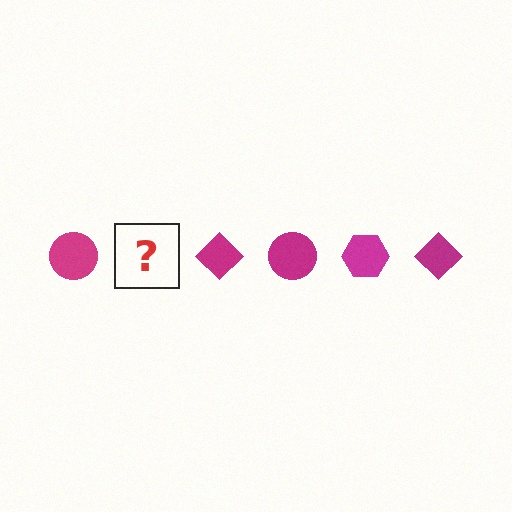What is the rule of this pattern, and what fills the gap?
The rule is that the pattern cycles through circle, hexagon, diamond shapes in magenta. The gap should be filled with a magenta hexagon.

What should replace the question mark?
The question mark should be replaced with a magenta hexagon.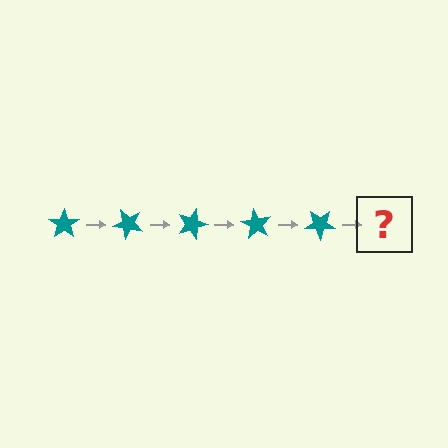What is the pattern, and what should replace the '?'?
The pattern is that the star rotates 45 degrees each step. The '?' should be a teal star rotated 225 degrees.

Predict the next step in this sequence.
The next step is a teal star rotated 225 degrees.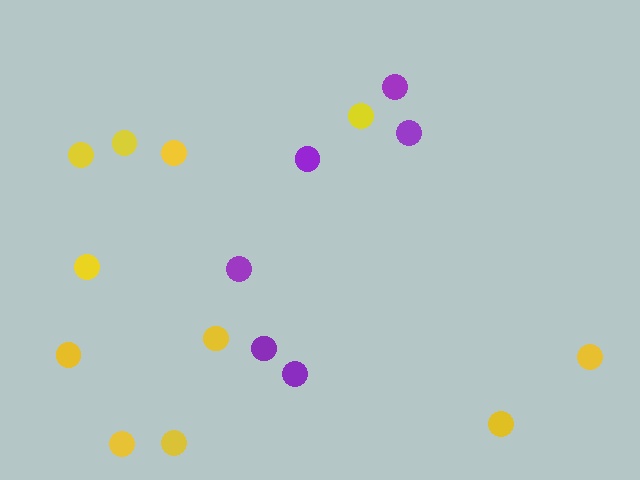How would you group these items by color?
There are 2 groups: one group of purple circles (6) and one group of yellow circles (11).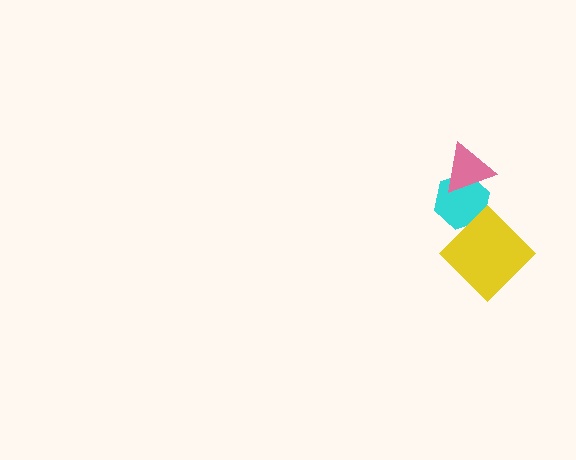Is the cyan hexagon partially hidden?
Yes, it is partially covered by another shape.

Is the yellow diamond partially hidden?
No, no other shape covers it.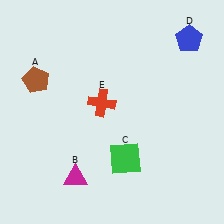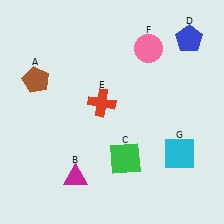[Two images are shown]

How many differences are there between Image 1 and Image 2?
There are 2 differences between the two images.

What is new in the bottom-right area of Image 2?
A cyan square (G) was added in the bottom-right area of Image 2.